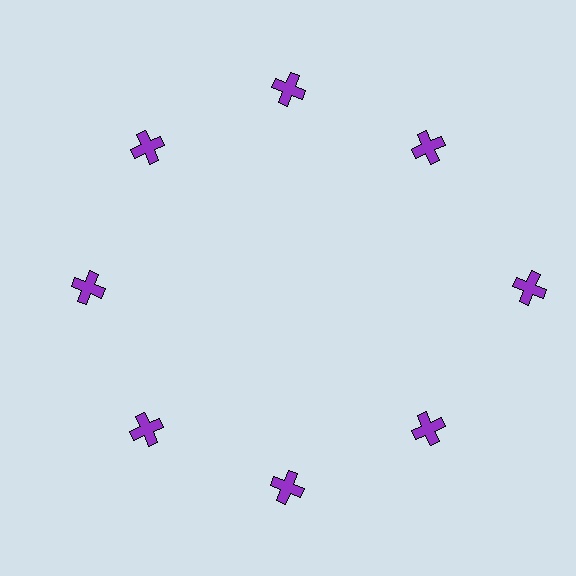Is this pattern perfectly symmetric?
No. The 8 purple crosses are arranged in a ring, but one element near the 3 o'clock position is pushed outward from the center, breaking the 8-fold rotational symmetry.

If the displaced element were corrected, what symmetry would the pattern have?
It would have 8-fold rotational symmetry — the pattern would map onto itself every 45 degrees.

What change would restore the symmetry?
The symmetry would be restored by moving it inward, back onto the ring so that all 8 crosses sit at equal angles and equal distance from the center.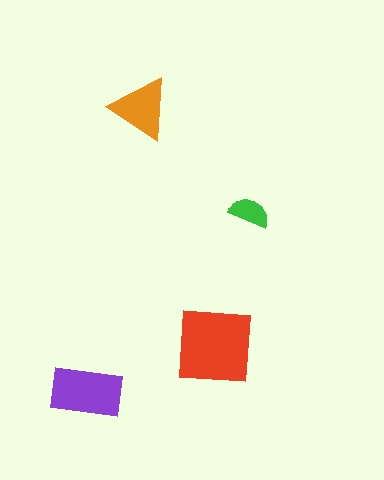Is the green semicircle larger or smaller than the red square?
Smaller.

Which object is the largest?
The red square.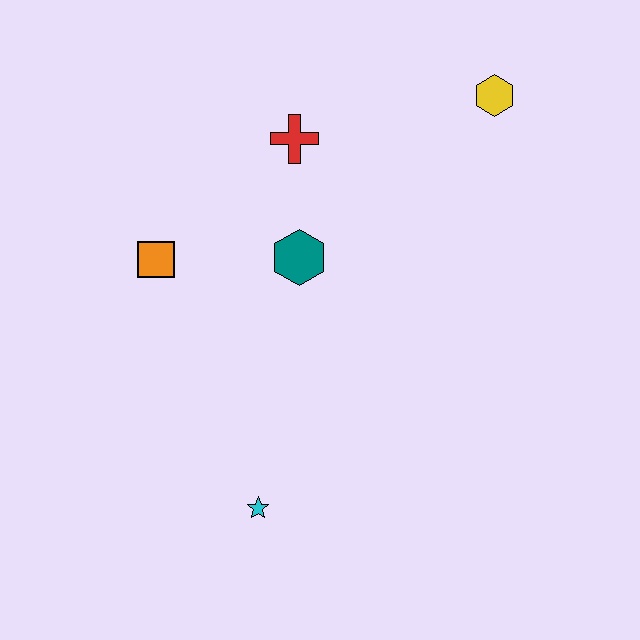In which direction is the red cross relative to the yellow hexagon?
The red cross is to the left of the yellow hexagon.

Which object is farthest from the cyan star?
The yellow hexagon is farthest from the cyan star.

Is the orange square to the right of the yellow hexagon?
No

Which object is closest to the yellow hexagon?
The red cross is closest to the yellow hexagon.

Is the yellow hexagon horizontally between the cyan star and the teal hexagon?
No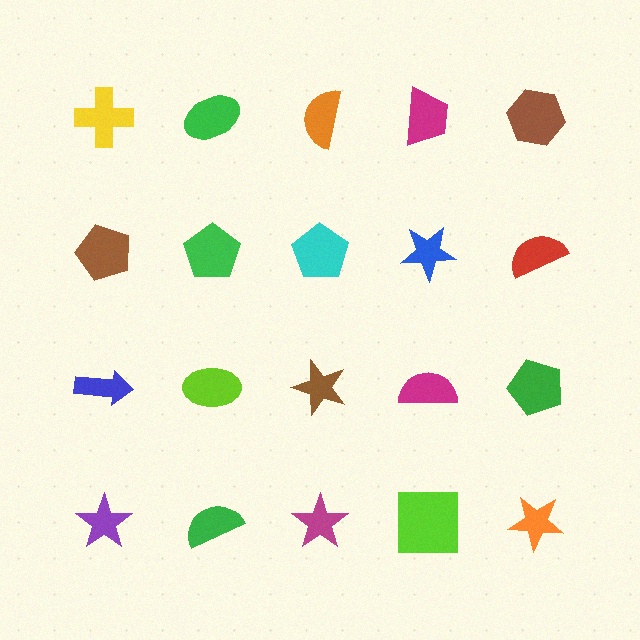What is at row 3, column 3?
A brown star.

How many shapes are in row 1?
5 shapes.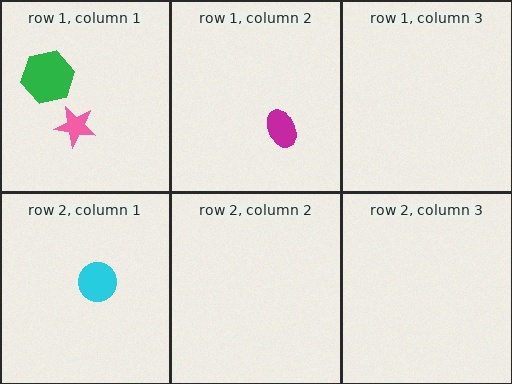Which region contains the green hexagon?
The row 1, column 1 region.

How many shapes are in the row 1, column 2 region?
1.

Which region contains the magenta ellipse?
The row 1, column 2 region.